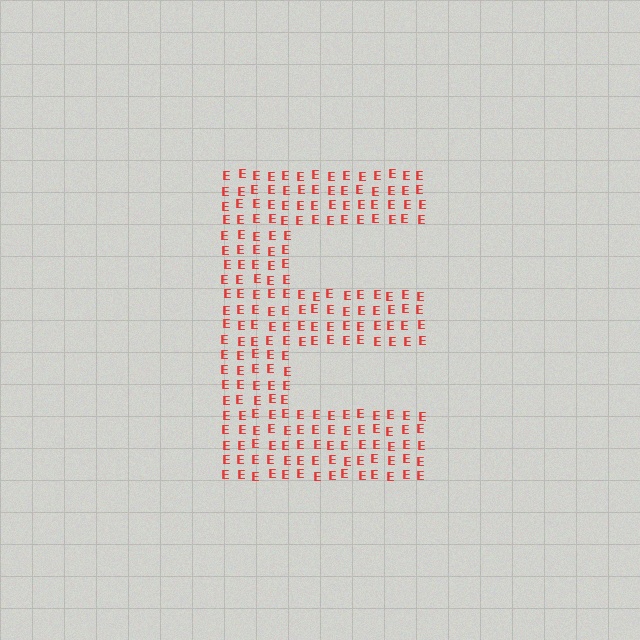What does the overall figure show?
The overall figure shows the letter E.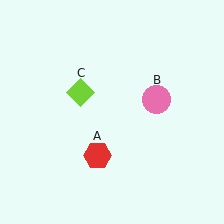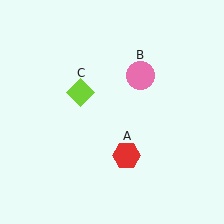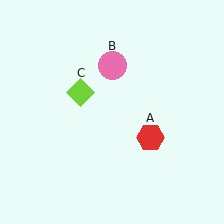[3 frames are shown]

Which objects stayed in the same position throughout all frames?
Lime diamond (object C) remained stationary.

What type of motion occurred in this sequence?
The red hexagon (object A), pink circle (object B) rotated counterclockwise around the center of the scene.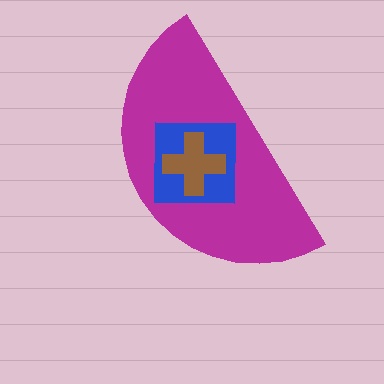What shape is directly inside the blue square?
The brown cross.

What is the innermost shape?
The brown cross.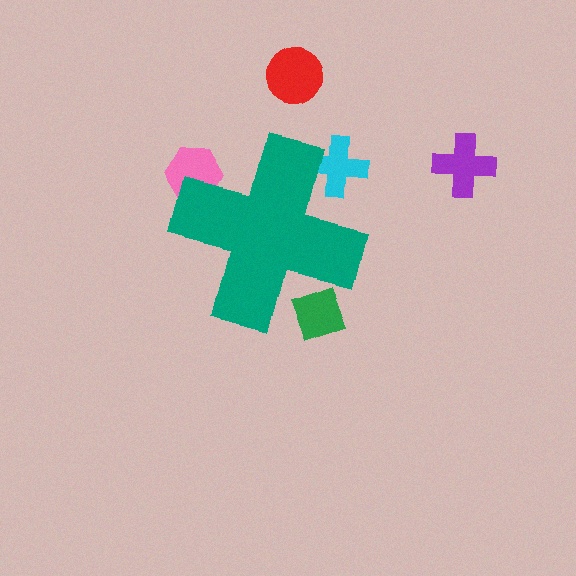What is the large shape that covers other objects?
A teal cross.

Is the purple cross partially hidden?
No, the purple cross is fully visible.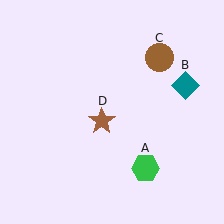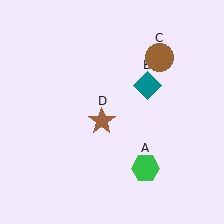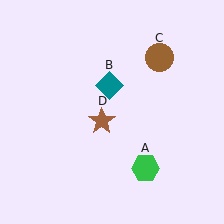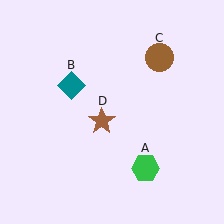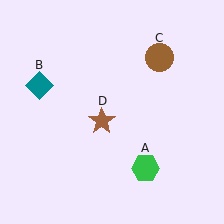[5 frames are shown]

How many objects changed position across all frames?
1 object changed position: teal diamond (object B).